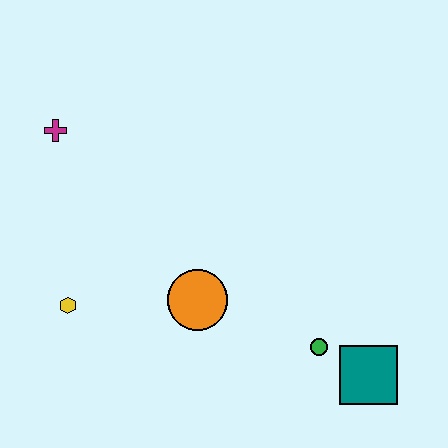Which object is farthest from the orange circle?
The magenta cross is farthest from the orange circle.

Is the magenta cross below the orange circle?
No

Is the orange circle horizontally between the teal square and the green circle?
No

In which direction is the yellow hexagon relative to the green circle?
The yellow hexagon is to the left of the green circle.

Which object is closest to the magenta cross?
The yellow hexagon is closest to the magenta cross.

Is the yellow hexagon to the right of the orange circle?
No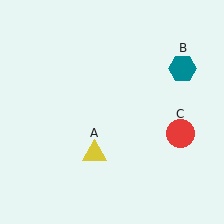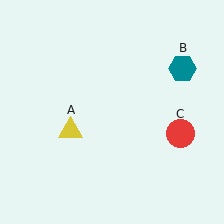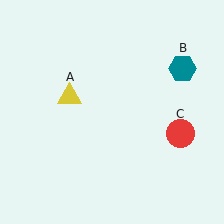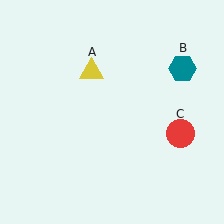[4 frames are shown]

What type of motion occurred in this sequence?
The yellow triangle (object A) rotated clockwise around the center of the scene.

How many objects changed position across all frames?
1 object changed position: yellow triangle (object A).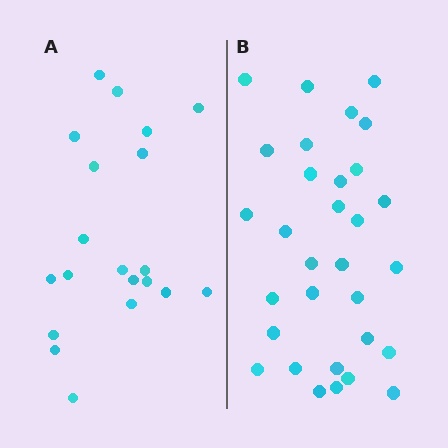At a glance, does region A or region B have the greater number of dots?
Region B (the right region) has more dots.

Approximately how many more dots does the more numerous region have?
Region B has roughly 12 or so more dots than region A.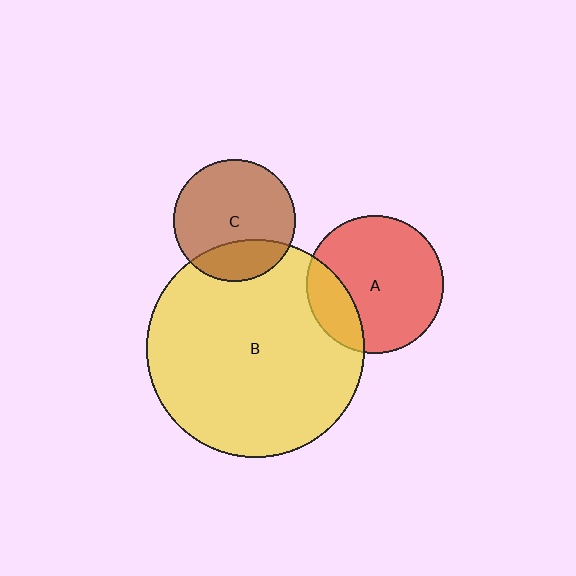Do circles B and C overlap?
Yes.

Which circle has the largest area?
Circle B (yellow).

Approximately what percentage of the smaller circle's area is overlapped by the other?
Approximately 25%.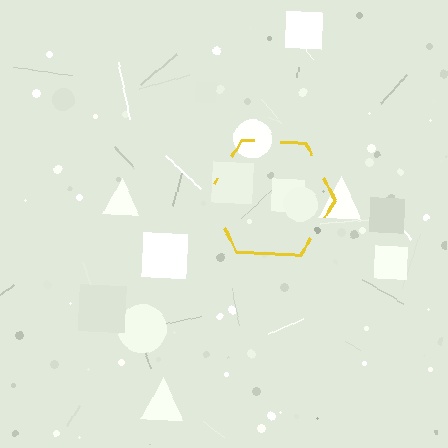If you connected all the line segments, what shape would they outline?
They would outline a hexagon.